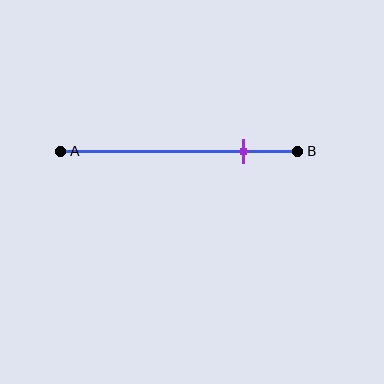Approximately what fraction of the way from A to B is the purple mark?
The purple mark is approximately 75% of the way from A to B.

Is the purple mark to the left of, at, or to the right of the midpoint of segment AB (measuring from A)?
The purple mark is to the right of the midpoint of segment AB.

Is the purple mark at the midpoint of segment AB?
No, the mark is at about 75% from A, not at the 50% midpoint.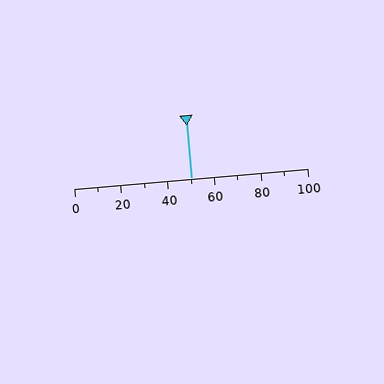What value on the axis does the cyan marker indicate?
The marker indicates approximately 50.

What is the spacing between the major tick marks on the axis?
The major ticks are spaced 20 apart.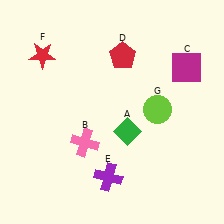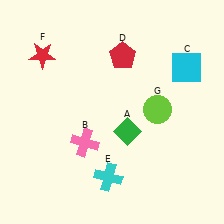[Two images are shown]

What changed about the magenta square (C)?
In Image 1, C is magenta. In Image 2, it changed to cyan.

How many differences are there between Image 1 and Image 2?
There are 2 differences between the two images.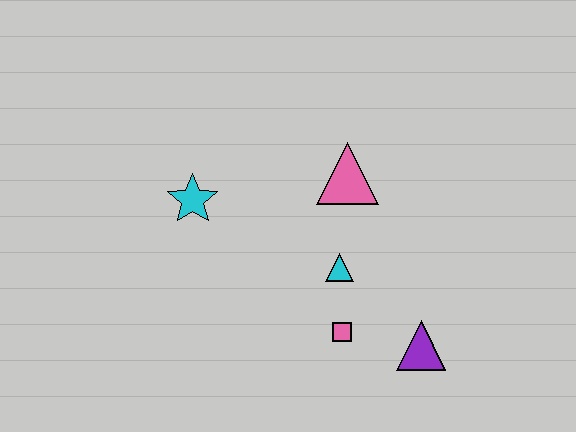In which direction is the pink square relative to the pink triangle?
The pink square is below the pink triangle.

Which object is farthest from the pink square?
The cyan star is farthest from the pink square.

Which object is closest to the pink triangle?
The cyan triangle is closest to the pink triangle.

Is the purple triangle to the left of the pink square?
No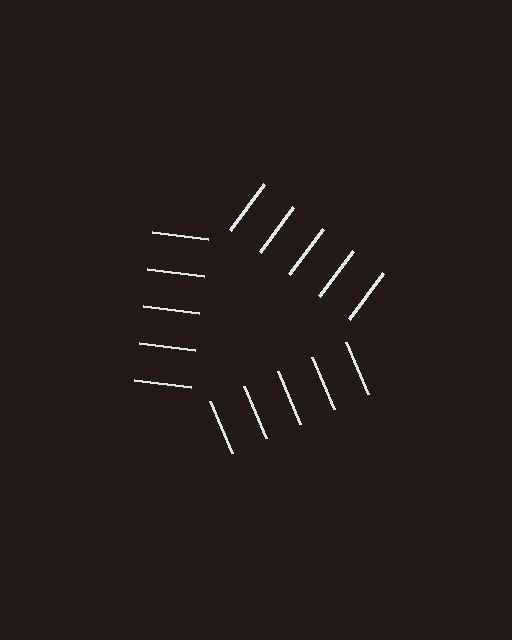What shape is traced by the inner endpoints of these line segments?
An illusory triangle — the line segments terminate on its edges but no continuous stroke is drawn.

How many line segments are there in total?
15 — 5 along each of the 3 edges.